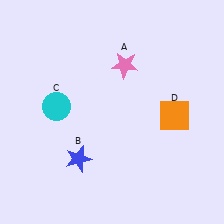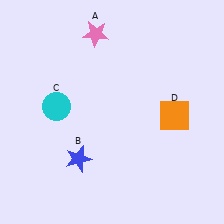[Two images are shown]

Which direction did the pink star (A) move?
The pink star (A) moved up.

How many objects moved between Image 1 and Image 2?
1 object moved between the two images.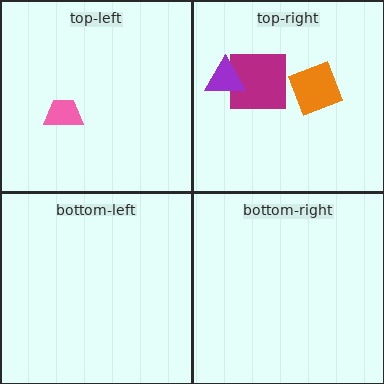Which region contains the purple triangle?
The top-right region.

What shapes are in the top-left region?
The pink trapezoid.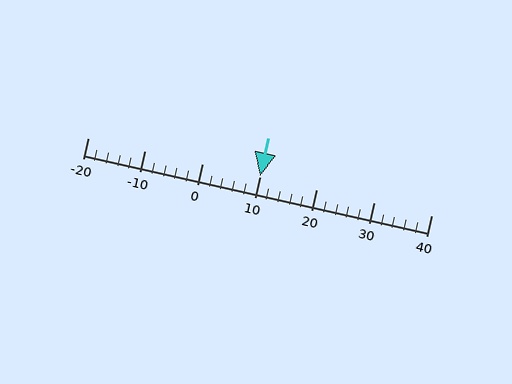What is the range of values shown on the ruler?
The ruler shows values from -20 to 40.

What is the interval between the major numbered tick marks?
The major tick marks are spaced 10 units apart.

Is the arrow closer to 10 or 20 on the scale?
The arrow is closer to 10.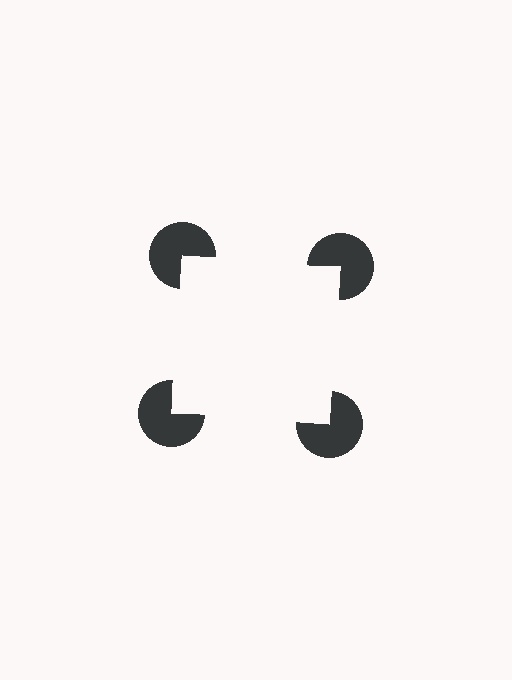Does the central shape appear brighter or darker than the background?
It typically appears slightly brighter than the background, even though no actual brightness change is drawn.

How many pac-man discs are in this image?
There are 4 — one at each vertex of the illusory square.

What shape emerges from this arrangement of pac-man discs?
An illusory square — its edges are inferred from the aligned wedge cuts in the pac-man discs, not physically drawn.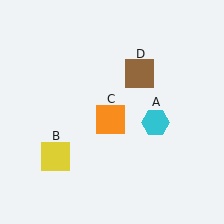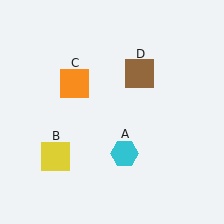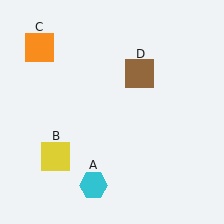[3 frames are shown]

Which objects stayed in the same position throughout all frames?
Yellow square (object B) and brown square (object D) remained stationary.